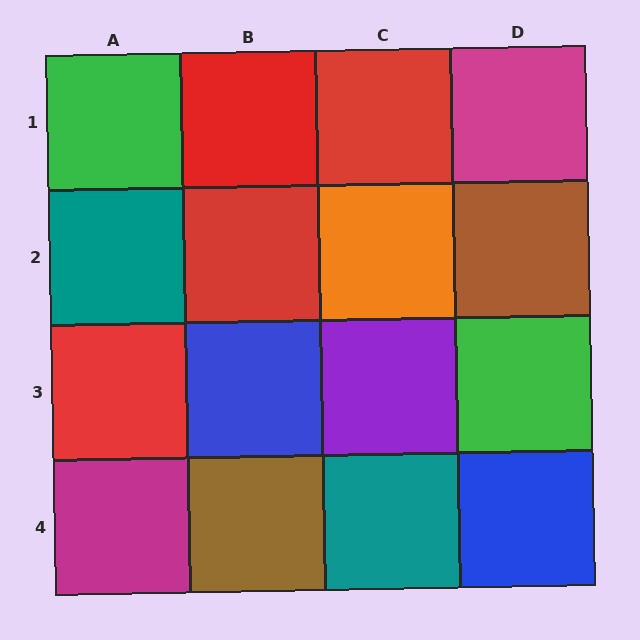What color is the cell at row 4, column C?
Teal.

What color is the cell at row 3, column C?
Purple.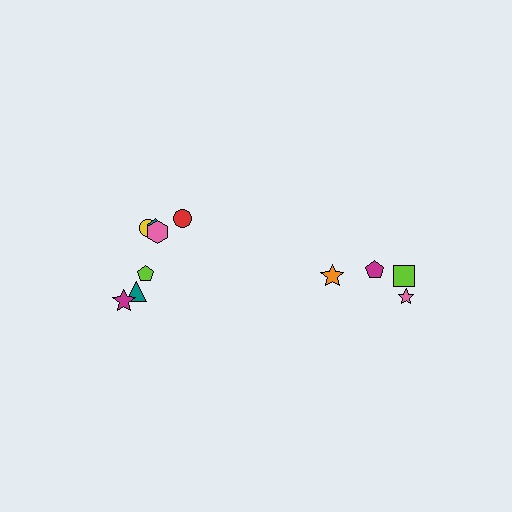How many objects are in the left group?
There are 7 objects.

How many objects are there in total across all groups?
There are 11 objects.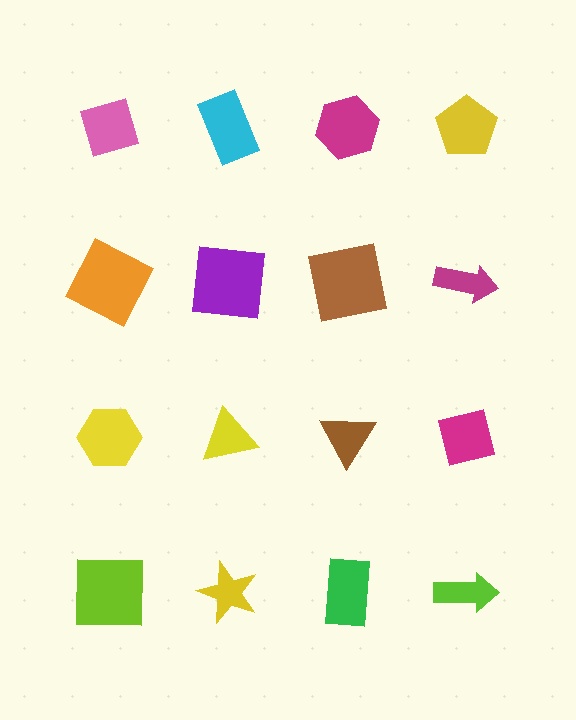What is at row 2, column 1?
An orange square.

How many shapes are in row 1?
4 shapes.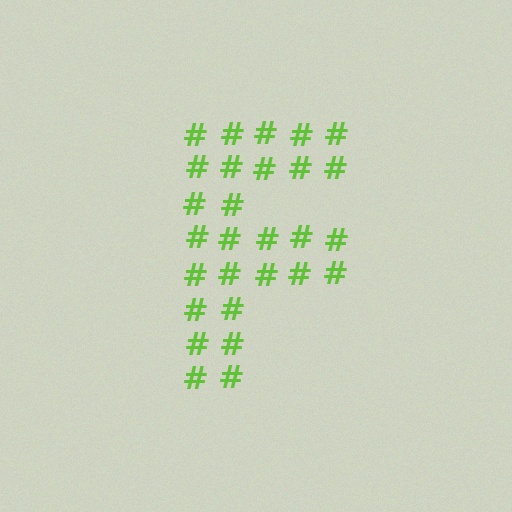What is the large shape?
The large shape is the letter F.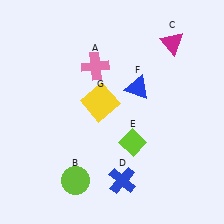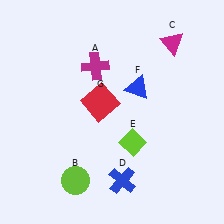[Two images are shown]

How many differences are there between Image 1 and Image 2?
There are 2 differences between the two images.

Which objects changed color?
A changed from pink to magenta. G changed from yellow to red.